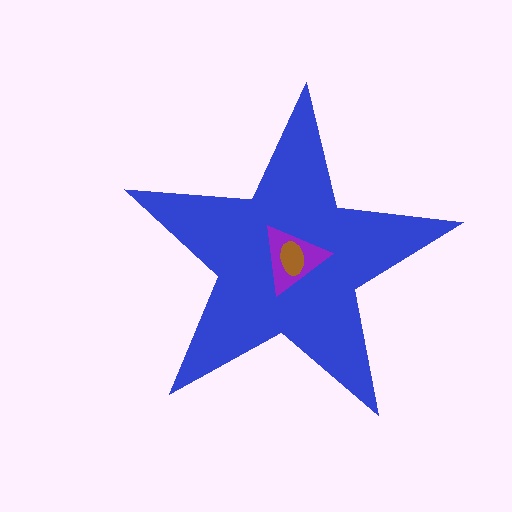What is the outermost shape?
The blue star.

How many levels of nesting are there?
3.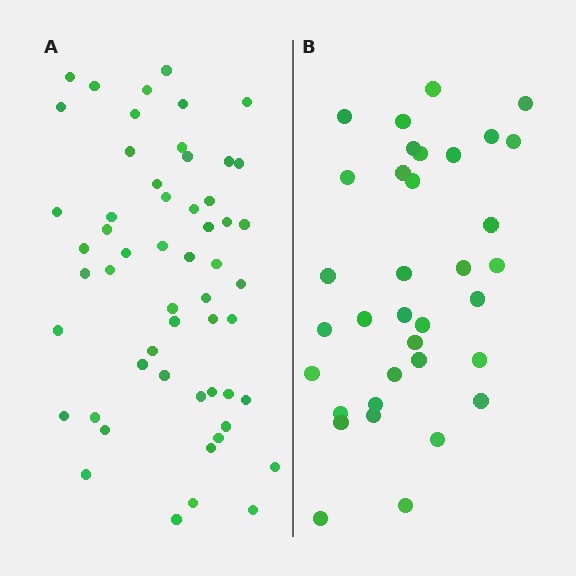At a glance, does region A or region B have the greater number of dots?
Region A (the left region) has more dots.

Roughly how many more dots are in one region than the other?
Region A has approximately 20 more dots than region B.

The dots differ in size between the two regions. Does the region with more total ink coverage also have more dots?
No. Region B has more total ink coverage because its dots are larger, but region A actually contains more individual dots. Total area can be misleading — the number of items is what matters here.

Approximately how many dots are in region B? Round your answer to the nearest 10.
About 40 dots. (The exact count is 35, which rounds to 40.)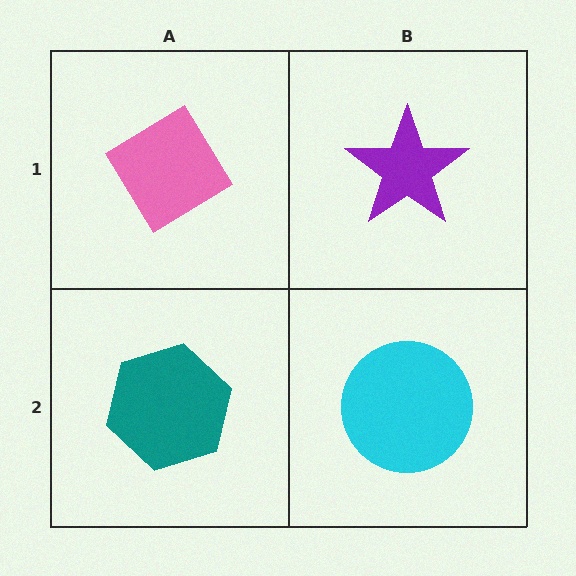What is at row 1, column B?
A purple star.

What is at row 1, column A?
A pink diamond.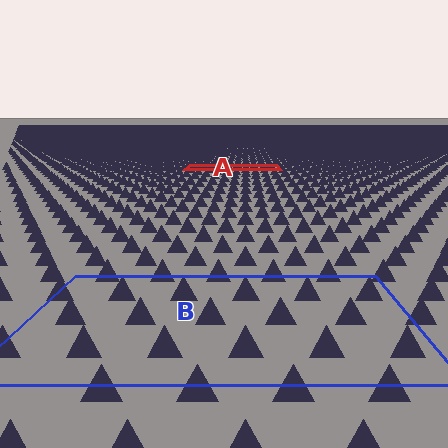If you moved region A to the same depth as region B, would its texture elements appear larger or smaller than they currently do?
They would appear larger. At a closer depth, the same texture elements are projected at a bigger on-screen size.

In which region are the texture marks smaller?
The texture marks are smaller in region A, because it is farther away.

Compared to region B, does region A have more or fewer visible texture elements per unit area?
Region A has more texture elements per unit area — they are packed more densely because it is farther away.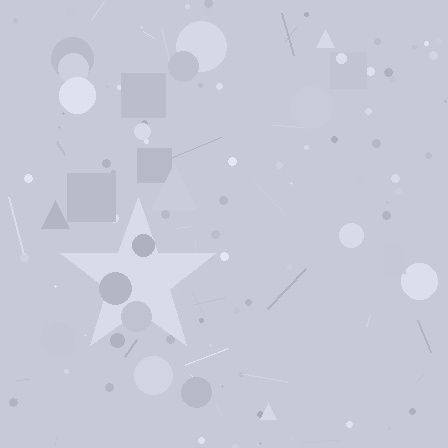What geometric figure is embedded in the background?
A star is embedded in the background.